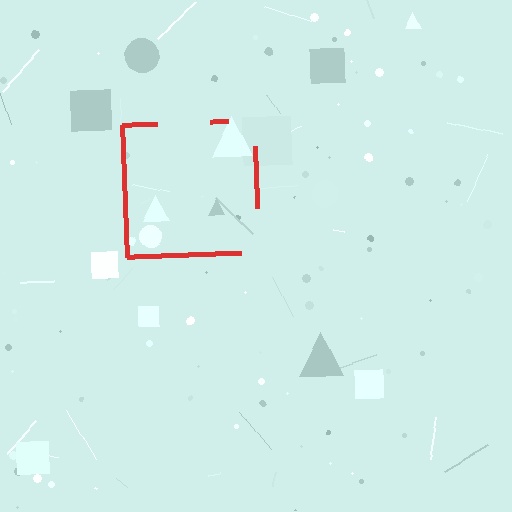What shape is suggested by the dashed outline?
The dashed outline suggests a square.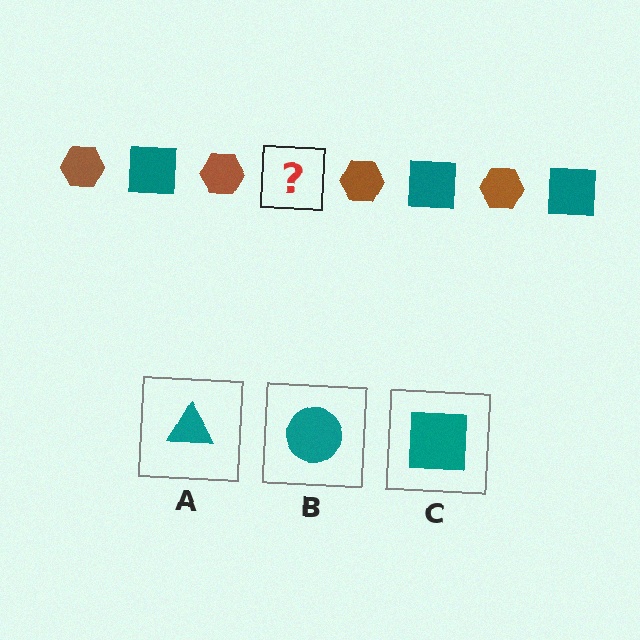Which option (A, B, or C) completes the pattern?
C.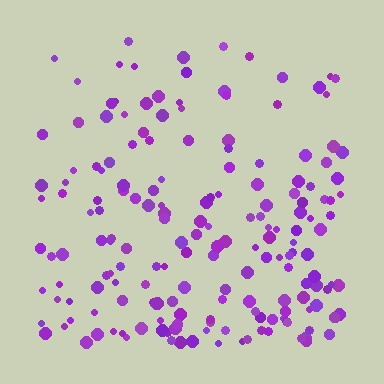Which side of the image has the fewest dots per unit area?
The top.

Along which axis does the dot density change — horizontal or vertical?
Vertical.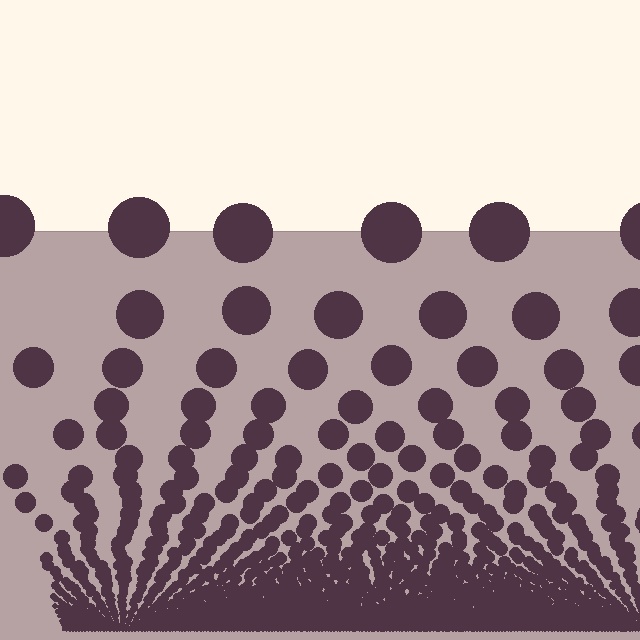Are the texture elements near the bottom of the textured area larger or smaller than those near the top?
Smaller. The gradient is inverted — elements near the bottom are smaller and denser.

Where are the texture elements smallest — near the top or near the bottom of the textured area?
Near the bottom.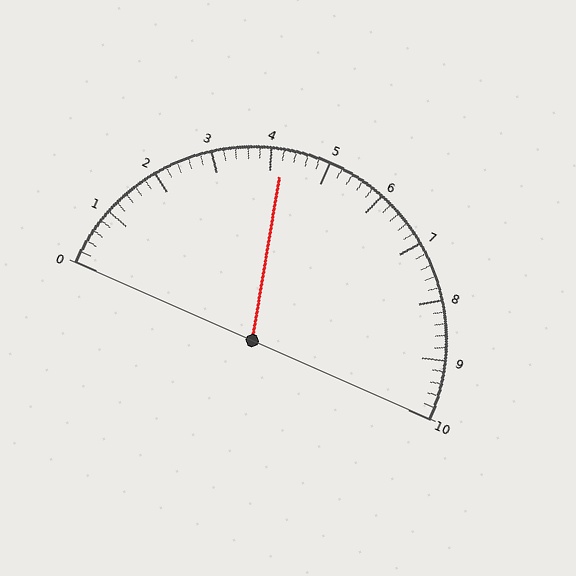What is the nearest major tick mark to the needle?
The nearest major tick mark is 4.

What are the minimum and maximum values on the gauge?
The gauge ranges from 0 to 10.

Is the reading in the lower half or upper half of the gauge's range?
The reading is in the lower half of the range (0 to 10).